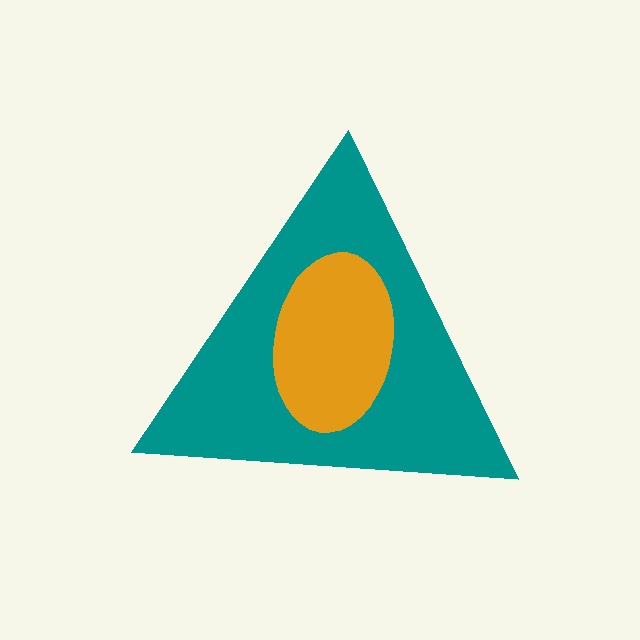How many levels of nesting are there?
2.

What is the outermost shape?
The teal triangle.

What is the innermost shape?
The orange ellipse.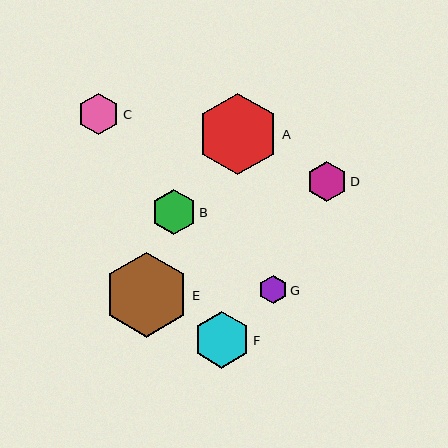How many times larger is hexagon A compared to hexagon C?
Hexagon A is approximately 2.0 times the size of hexagon C.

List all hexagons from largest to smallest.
From largest to smallest: E, A, F, B, C, D, G.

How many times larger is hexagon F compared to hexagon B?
Hexagon F is approximately 1.3 times the size of hexagon B.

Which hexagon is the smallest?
Hexagon G is the smallest with a size of approximately 28 pixels.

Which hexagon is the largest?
Hexagon E is the largest with a size of approximately 85 pixels.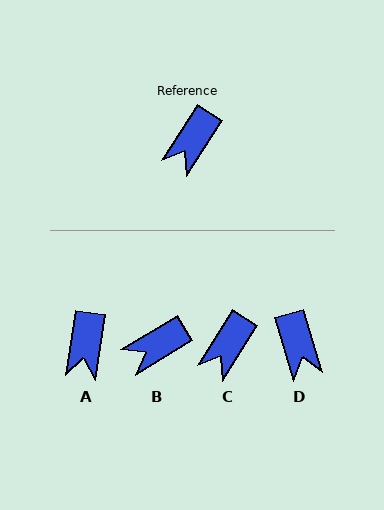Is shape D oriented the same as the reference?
No, it is off by about 49 degrees.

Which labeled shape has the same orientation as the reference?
C.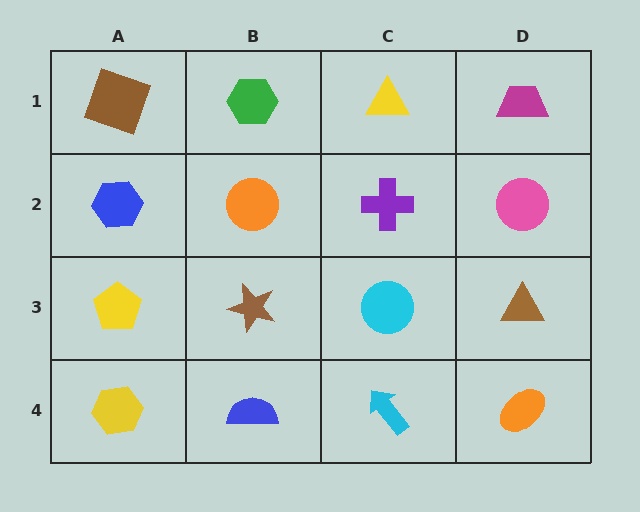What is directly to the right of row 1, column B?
A yellow triangle.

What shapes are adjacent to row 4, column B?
A brown star (row 3, column B), a yellow hexagon (row 4, column A), a cyan arrow (row 4, column C).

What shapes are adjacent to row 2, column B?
A green hexagon (row 1, column B), a brown star (row 3, column B), a blue hexagon (row 2, column A), a purple cross (row 2, column C).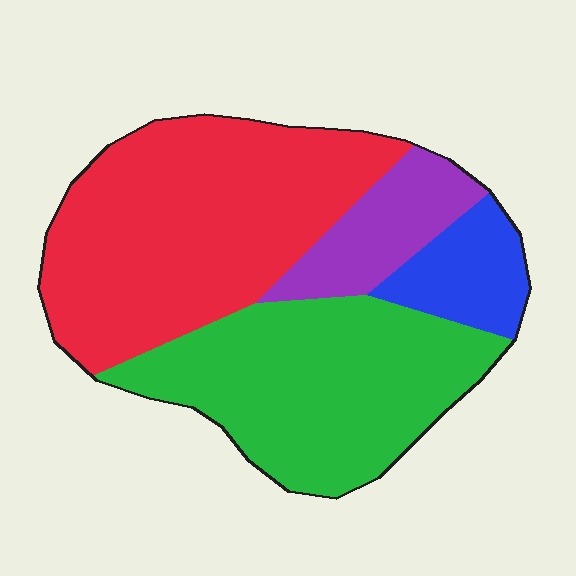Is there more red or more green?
Red.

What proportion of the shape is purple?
Purple covers around 10% of the shape.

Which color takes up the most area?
Red, at roughly 45%.